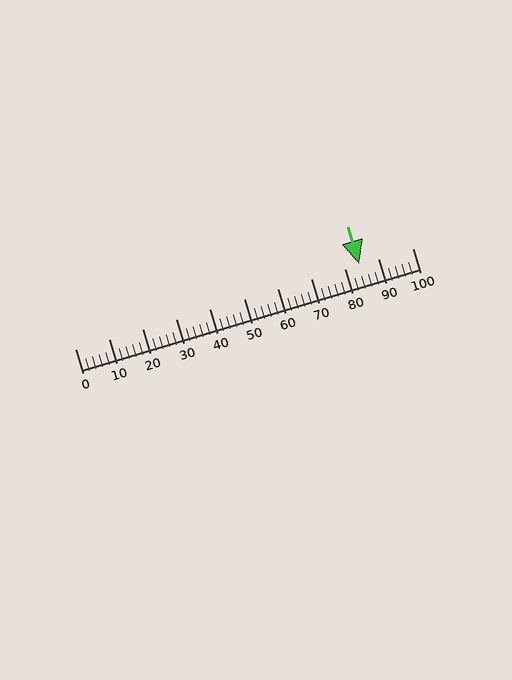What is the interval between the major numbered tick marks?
The major tick marks are spaced 10 units apart.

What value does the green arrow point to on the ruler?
The green arrow points to approximately 84.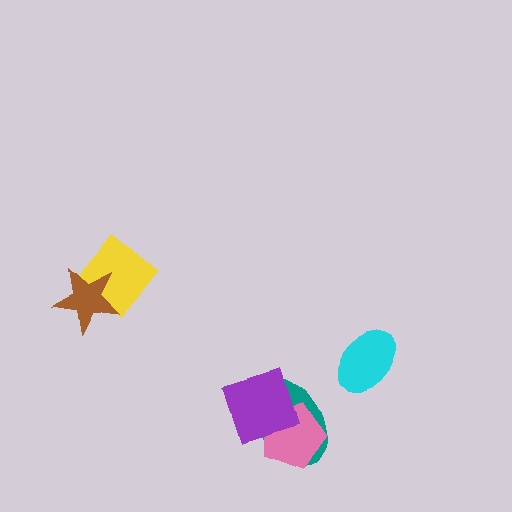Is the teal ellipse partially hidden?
Yes, it is partially covered by another shape.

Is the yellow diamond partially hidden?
Yes, it is partially covered by another shape.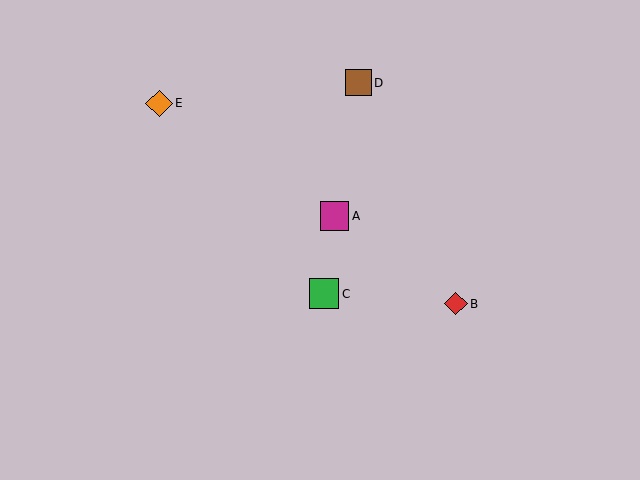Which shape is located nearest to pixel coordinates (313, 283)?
The green square (labeled C) at (324, 294) is nearest to that location.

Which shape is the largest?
The green square (labeled C) is the largest.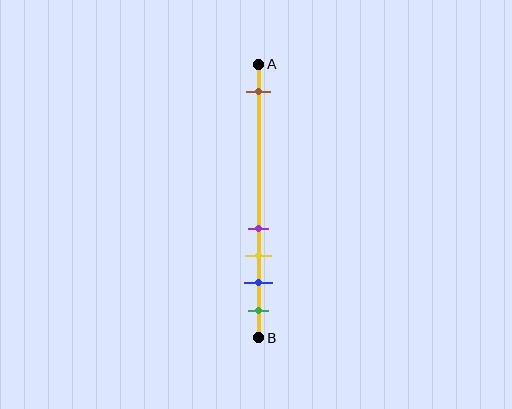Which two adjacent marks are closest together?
The purple and yellow marks are the closest adjacent pair.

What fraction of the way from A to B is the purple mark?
The purple mark is approximately 60% (0.6) of the way from A to B.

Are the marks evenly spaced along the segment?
No, the marks are not evenly spaced.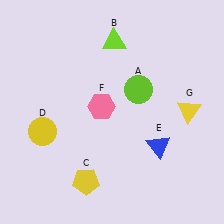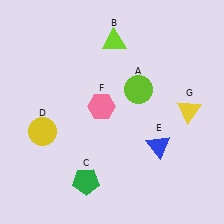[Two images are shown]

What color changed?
The pentagon (C) changed from yellow in Image 1 to green in Image 2.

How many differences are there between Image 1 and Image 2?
There is 1 difference between the two images.